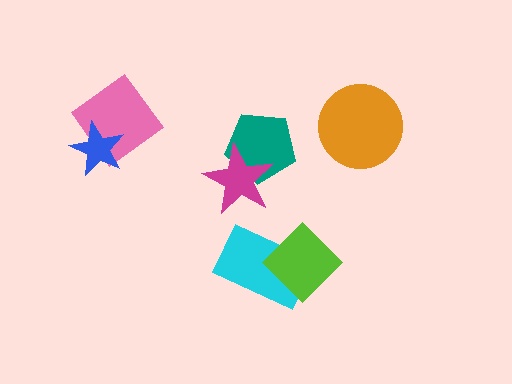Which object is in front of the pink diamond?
The blue star is in front of the pink diamond.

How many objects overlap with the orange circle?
0 objects overlap with the orange circle.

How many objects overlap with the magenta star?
1 object overlaps with the magenta star.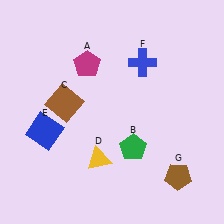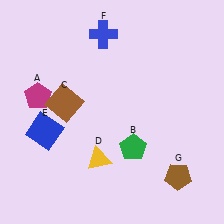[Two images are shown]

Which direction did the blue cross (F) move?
The blue cross (F) moved left.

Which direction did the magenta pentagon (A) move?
The magenta pentagon (A) moved left.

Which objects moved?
The objects that moved are: the magenta pentagon (A), the blue cross (F).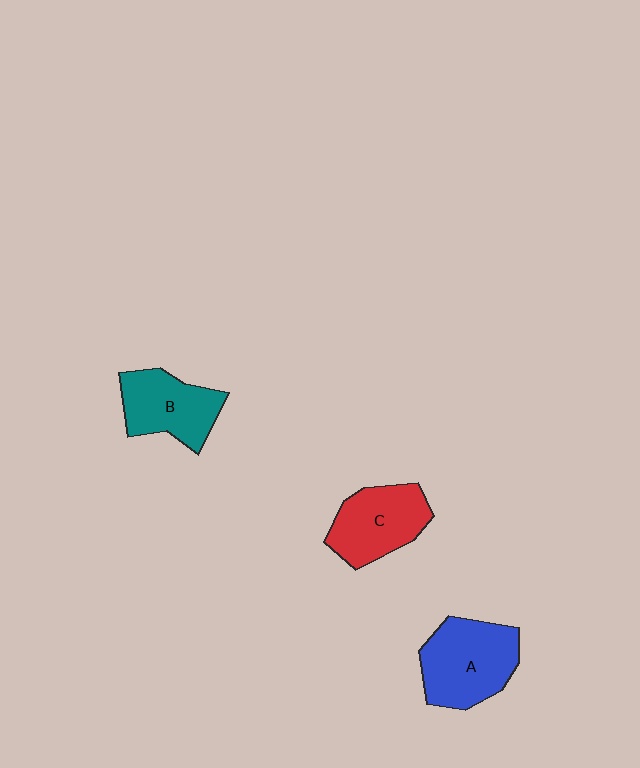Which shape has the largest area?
Shape A (blue).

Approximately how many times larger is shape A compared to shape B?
Approximately 1.2 times.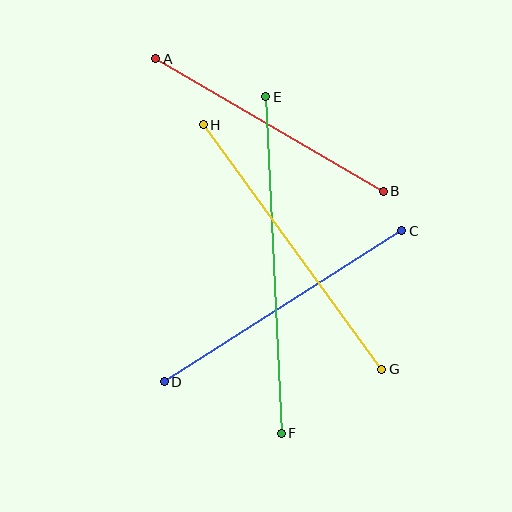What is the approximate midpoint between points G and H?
The midpoint is at approximately (293, 247) pixels.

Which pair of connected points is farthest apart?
Points E and F are farthest apart.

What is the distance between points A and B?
The distance is approximately 263 pixels.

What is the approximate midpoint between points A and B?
The midpoint is at approximately (269, 125) pixels.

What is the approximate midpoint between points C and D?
The midpoint is at approximately (283, 306) pixels.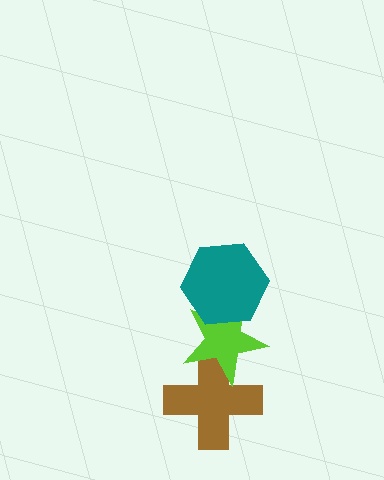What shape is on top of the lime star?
The teal hexagon is on top of the lime star.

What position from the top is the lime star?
The lime star is 2nd from the top.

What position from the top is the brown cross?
The brown cross is 3rd from the top.